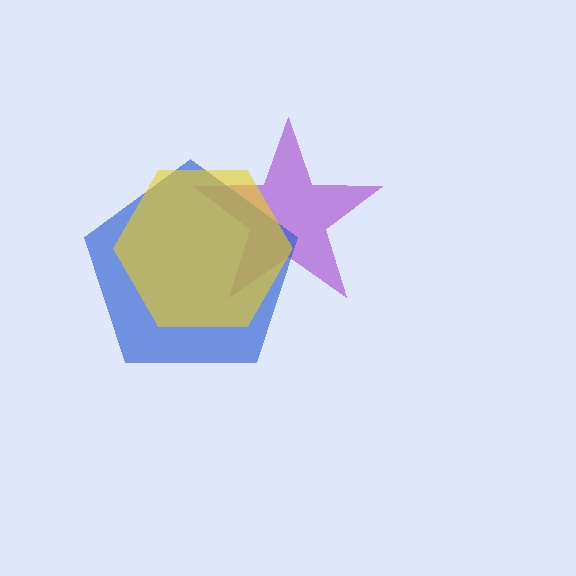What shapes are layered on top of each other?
The layered shapes are: a purple star, a blue pentagon, a yellow hexagon.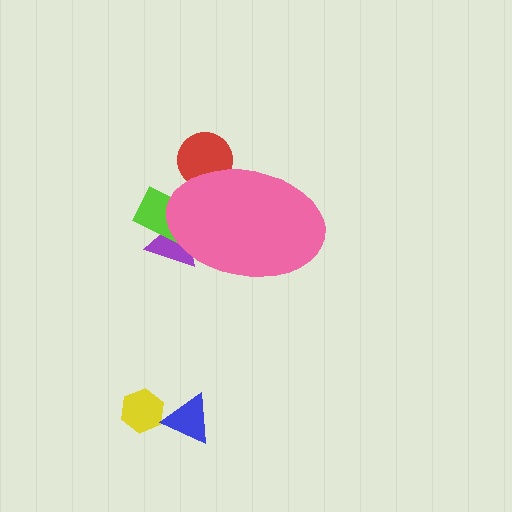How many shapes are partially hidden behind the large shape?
3 shapes are partially hidden.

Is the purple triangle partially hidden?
Yes, the purple triangle is partially hidden behind the pink ellipse.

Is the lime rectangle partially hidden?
Yes, the lime rectangle is partially hidden behind the pink ellipse.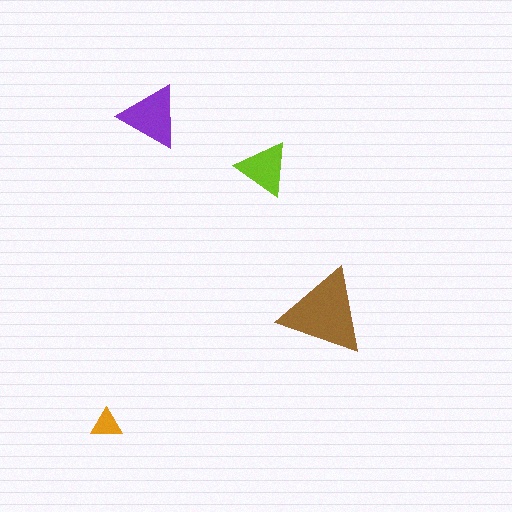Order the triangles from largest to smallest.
the brown one, the purple one, the lime one, the orange one.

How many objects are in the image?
There are 4 objects in the image.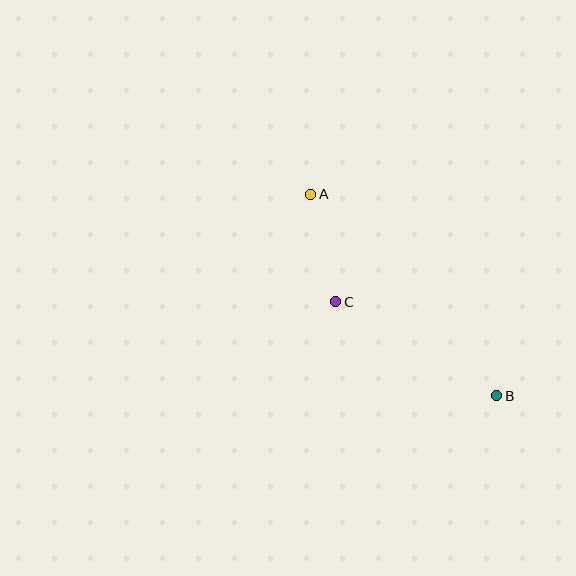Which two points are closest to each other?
Points A and C are closest to each other.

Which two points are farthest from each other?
Points A and B are farthest from each other.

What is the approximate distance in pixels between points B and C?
The distance between B and C is approximately 186 pixels.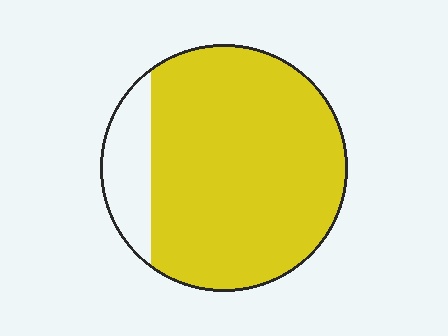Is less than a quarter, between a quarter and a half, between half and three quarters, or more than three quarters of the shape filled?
More than three quarters.